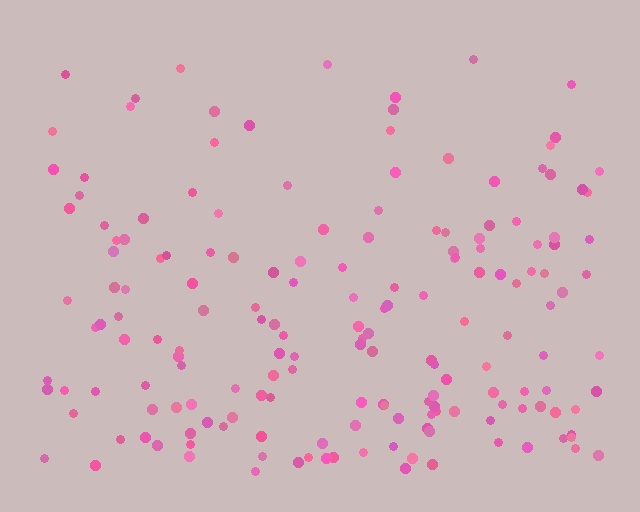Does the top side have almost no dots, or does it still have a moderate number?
Still a moderate number, just noticeably fewer than the bottom.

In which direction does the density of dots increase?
From top to bottom, with the bottom side densest.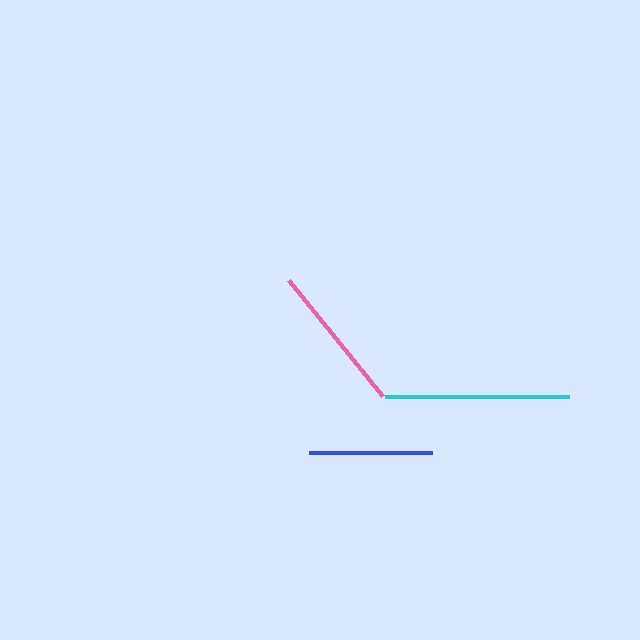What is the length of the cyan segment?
The cyan segment is approximately 184 pixels long.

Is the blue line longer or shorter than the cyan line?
The cyan line is longer than the blue line.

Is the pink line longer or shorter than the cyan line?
The cyan line is longer than the pink line.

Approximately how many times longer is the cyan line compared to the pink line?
The cyan line is approximately 1.2 times the length of the pink line.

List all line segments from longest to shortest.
From longest to shortest: cyan, pink, blue.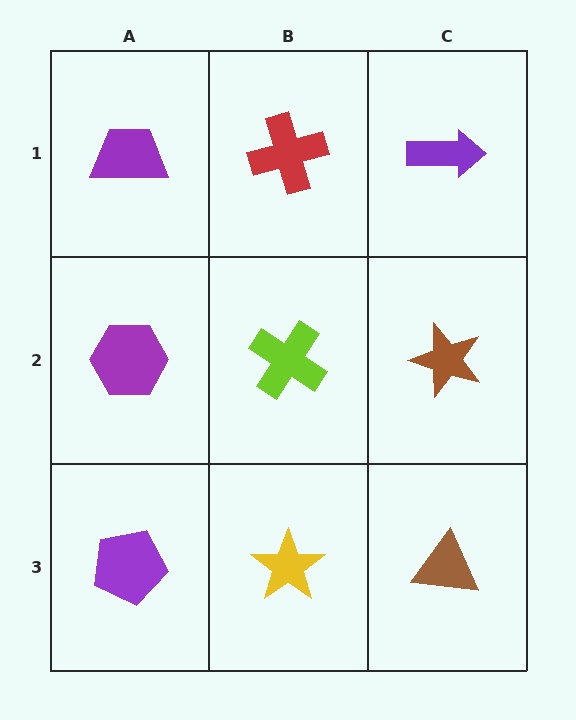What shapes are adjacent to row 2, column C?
A purple arrow (row 1, column C), a brown triangle (row 3, column C), a lime cross (row 2, column B).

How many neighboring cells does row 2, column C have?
3.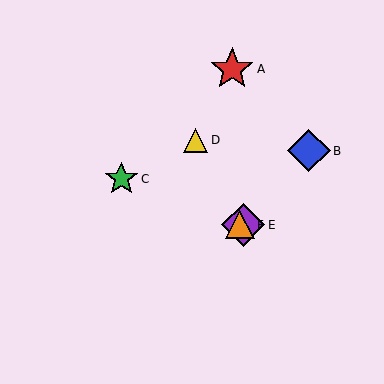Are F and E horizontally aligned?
Yes, both are at y≈225.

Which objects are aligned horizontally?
Objects E, F are aligned horizontally.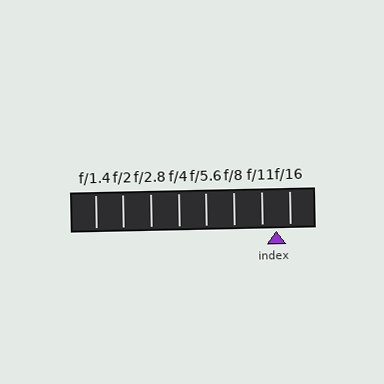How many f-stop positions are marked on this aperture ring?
There are 8 f-stop positions marked.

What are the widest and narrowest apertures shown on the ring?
The widest aperture shown is f/1.4 and the narrowest is f/16.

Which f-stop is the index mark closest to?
The index mark is closest to f/16.